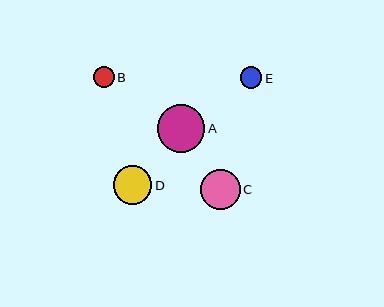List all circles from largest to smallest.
From largest to smallest: A, C, D, E, B.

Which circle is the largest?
Circle A is the largest with a size of approximately 48 pixels.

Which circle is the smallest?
Circle B is the smallest with a size of approximately 21 pixels.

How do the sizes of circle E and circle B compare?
Circle E and circle B are approximately the same size.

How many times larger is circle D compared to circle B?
Circle D is approximately 1.8 times the size of circle B.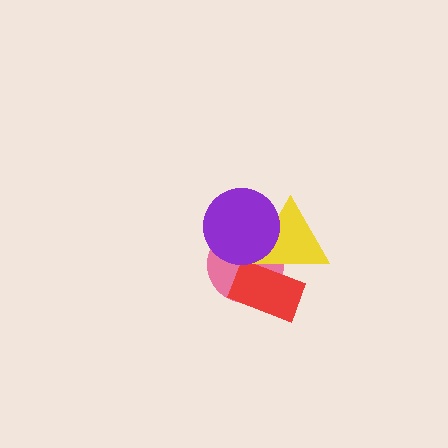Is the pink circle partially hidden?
Yes, it is partially covered by another shape.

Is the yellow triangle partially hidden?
Yes, it is partially covered by another shape.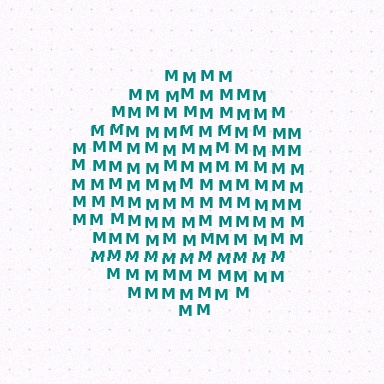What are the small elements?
The small elements are letter M's.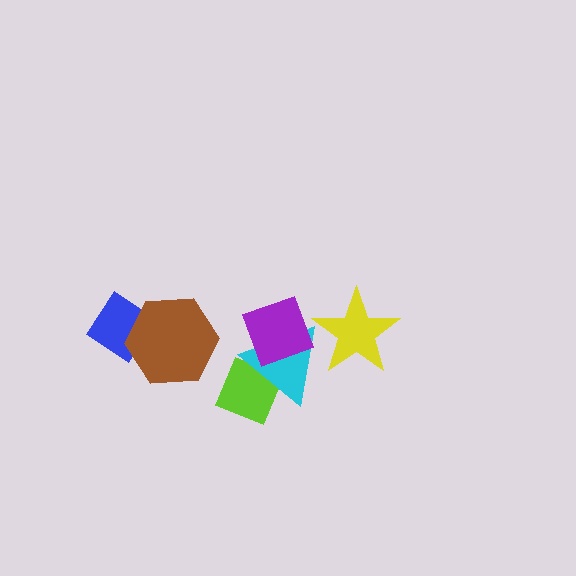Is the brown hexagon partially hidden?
No, no other shape covers it.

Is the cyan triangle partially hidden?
Yes, it is partially covered by another shape.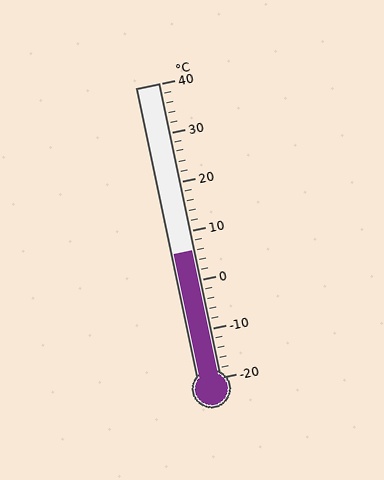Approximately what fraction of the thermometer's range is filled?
The thermometer is filled to approximately 45% of its range.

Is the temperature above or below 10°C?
The temperature is below 10°C.